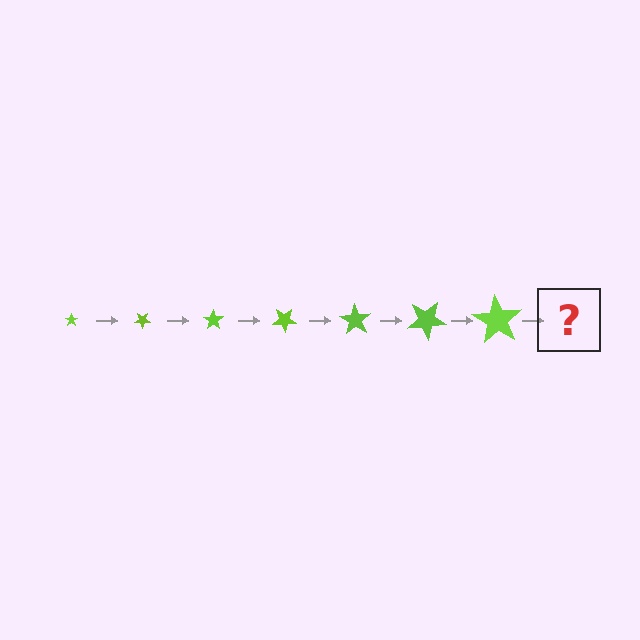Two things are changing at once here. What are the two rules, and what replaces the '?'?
The two rules are that the star grows larger each step and it rotates 35 degrees each step. The '?' should be a star, larger than the previous one and rotated 245 degrees from the start.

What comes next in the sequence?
The next element should be a star, larger than the previous one and rotated 245 degrees from the start.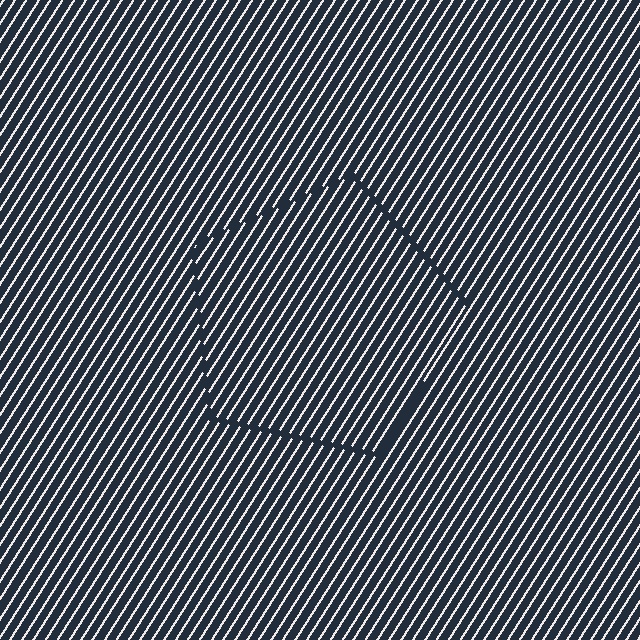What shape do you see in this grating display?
An illusory pentagon. The interior of the shape contains the same grating, shifted by half a period — the contour is defined by the phase discontinuity where line-ends from the inner and outer gratings abut.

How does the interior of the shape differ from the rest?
The interior of the shape contains the same grating, shifted by half a period — the contour is defined by the phase discontinuity where line-ends from the inner and outer gratings abut.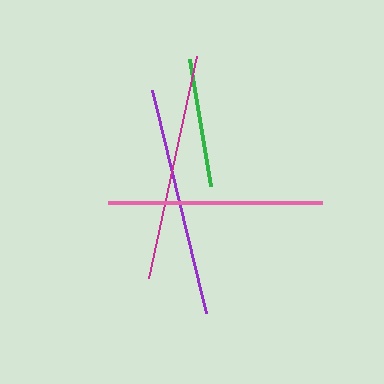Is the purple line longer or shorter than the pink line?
The purple line is longer than the pink line.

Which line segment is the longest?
The purple line is the longest at approximately 230 pixels.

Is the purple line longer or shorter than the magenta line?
The purple line is longer than the magenta line.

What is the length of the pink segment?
The pink segment is approximately 214 pixels long.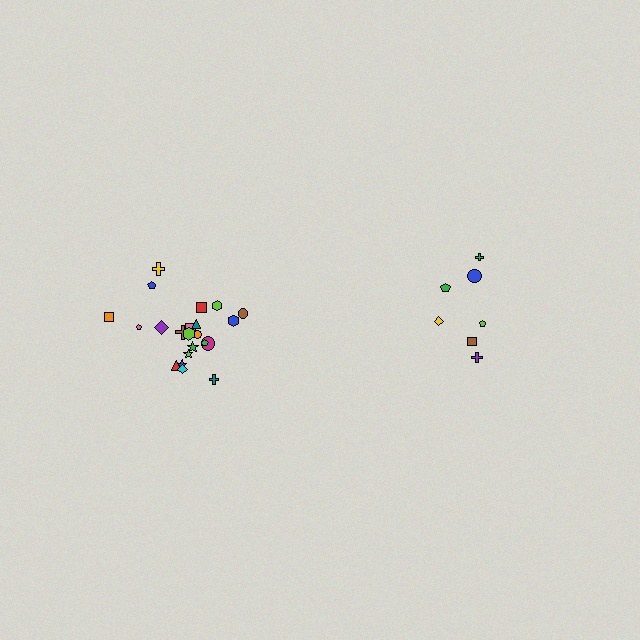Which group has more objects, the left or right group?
The left group.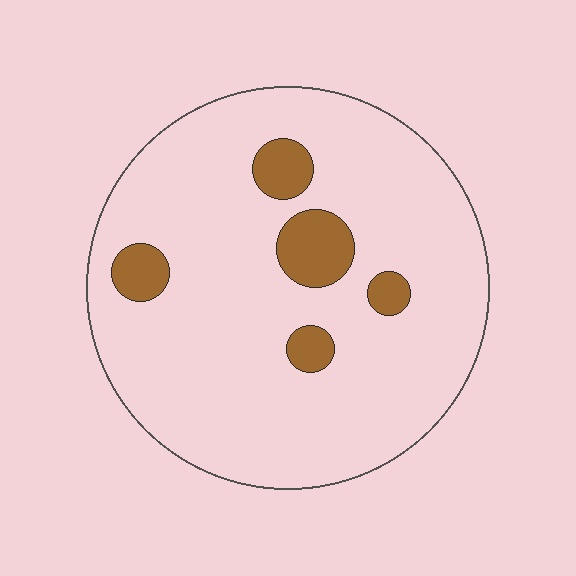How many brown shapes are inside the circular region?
5.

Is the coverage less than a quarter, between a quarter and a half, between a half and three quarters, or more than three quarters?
Less than a quarter.